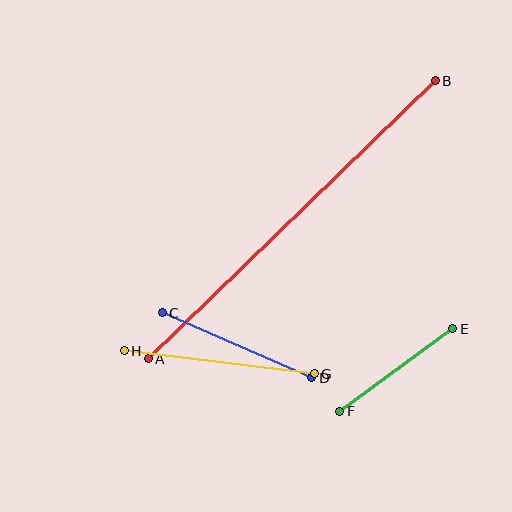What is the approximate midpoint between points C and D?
The midpoint is at approximately (237, 345) pixels.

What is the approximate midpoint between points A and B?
The midpoint is at approximately (292, 220) pixels.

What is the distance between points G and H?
The distance is approximately 192 pixels.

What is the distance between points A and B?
The distance is approximately 400 pixels.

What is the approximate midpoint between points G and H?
The midpoint is at approximately (219, 362) pixels.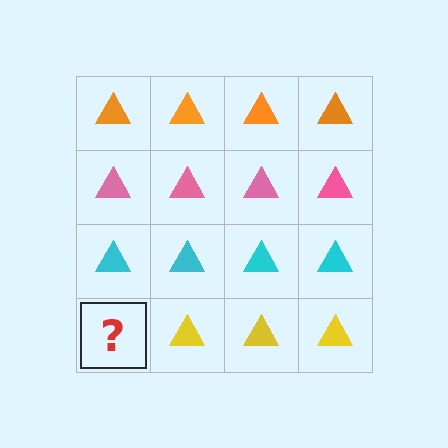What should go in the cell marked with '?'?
The missing cell should contain a yellow triangle.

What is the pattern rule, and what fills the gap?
The rule is that each row has a consistent color. The gap should be filled with a yellow triangle.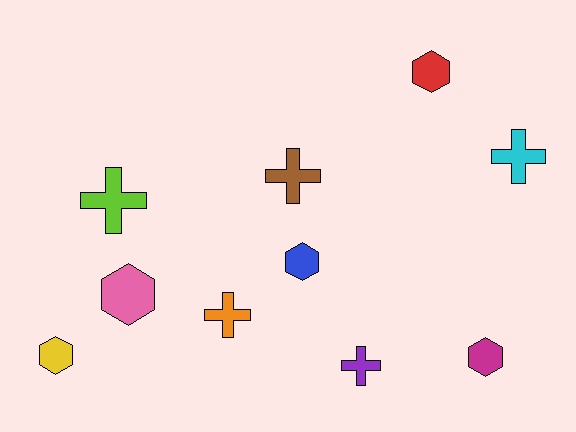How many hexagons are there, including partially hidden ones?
There are 5 hexagons.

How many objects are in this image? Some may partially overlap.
There are 10 objects.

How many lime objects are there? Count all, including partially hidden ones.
There is 1 lime object.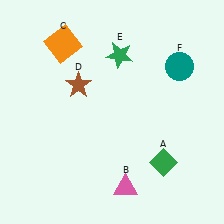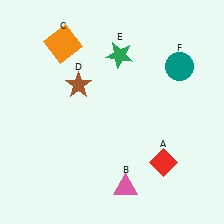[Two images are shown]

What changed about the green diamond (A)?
In Image 1, A is green. In Image 2, it changed to red.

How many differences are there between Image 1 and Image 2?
There is 1 difference between the two images.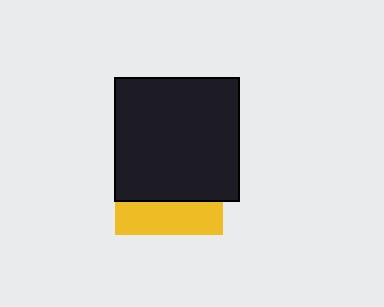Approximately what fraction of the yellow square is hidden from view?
Roughly 69% of the yellow square is hidden behind the black square.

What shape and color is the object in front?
The object in front is a black square.